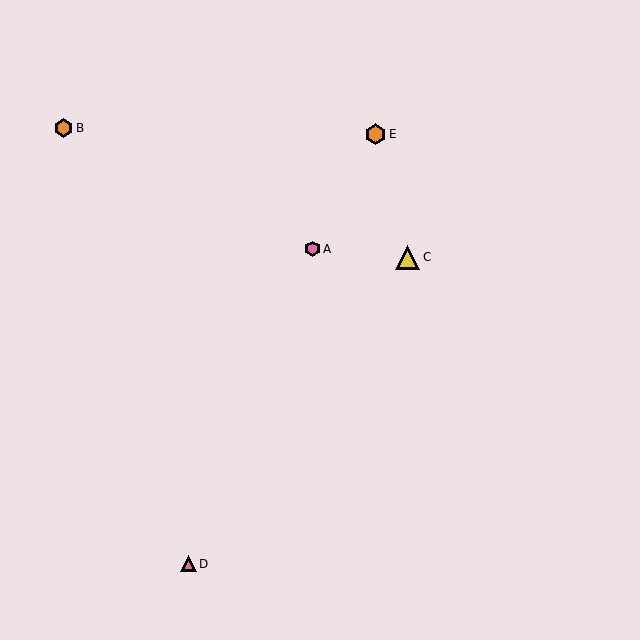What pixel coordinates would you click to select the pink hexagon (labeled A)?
Click at (312, 249) to select the pink hexagon A.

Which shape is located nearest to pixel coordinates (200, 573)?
The pink triangle (labeled D) at (188, 564) is nearest to that location.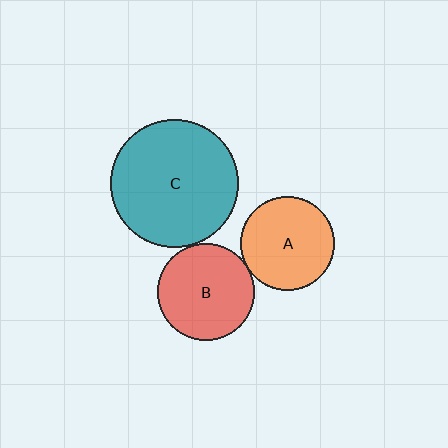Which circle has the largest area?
Circle C (teal).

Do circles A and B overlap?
Yes.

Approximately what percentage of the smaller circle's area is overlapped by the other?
Approximately 5%.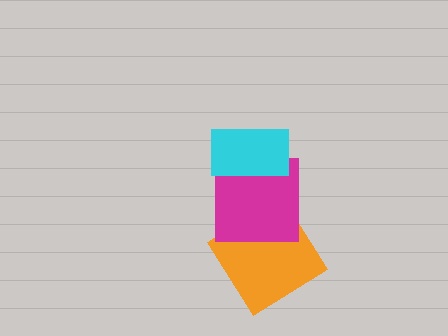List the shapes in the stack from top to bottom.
From top to bottom: the cyan rectangle, the magenta square, the orange diamond.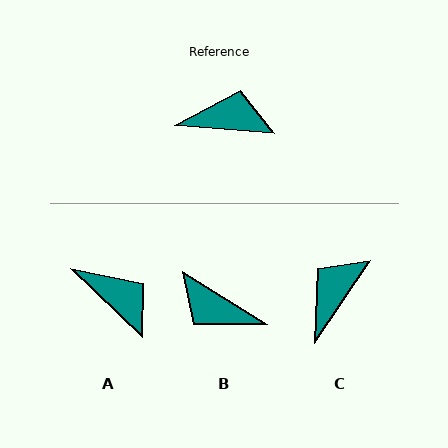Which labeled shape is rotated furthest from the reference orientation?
B, about 152 degrees away.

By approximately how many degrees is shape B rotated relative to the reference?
Approximately 152 degrees counter-clockwise.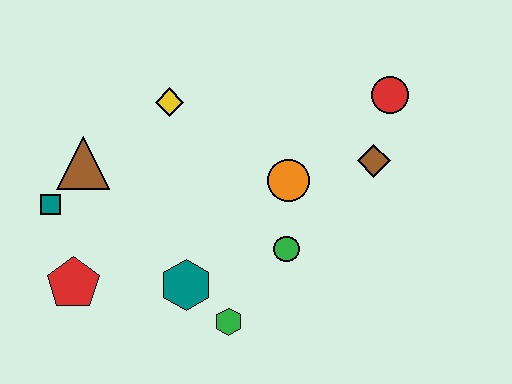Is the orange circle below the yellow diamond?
Yes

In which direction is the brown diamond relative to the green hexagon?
The brown diamond is above the green hexagon.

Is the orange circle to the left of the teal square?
No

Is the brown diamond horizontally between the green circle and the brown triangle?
No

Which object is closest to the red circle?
The brown diamond is closest to the red circle.